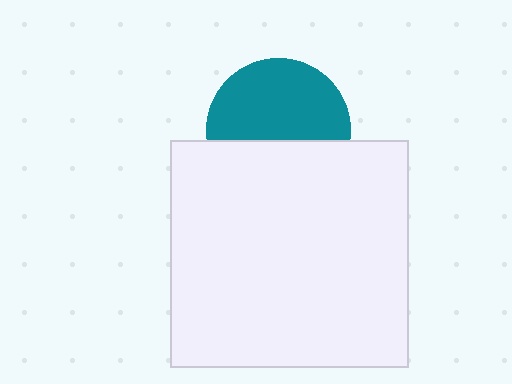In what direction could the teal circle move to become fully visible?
The teal circle could move up. That would shift it out from behind the white rectangle entirely.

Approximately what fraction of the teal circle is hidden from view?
Roughly 42% of the teal circle is hidden behind the white rectangle.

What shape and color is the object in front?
The object in front is a white rectangle.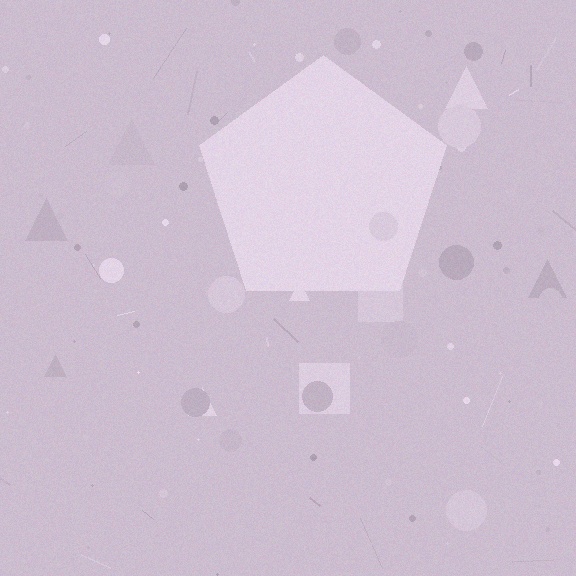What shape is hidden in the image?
A pentagon is hidden in the image.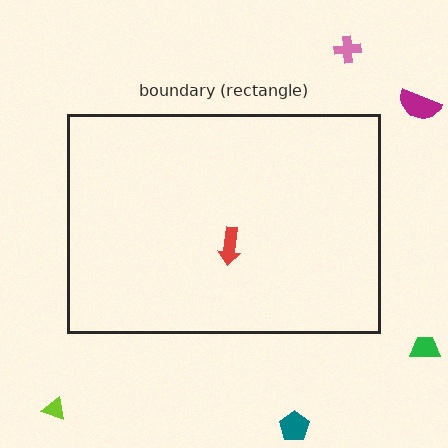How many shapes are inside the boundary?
1 inside, 5 outside.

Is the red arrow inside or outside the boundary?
Inside.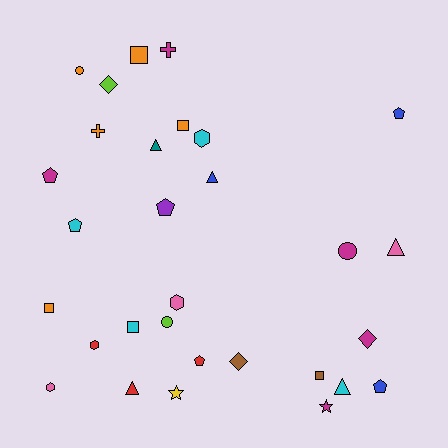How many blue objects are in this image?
There are 3 blue objects.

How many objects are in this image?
There are 30 objects.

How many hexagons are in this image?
There are 4 hexagons.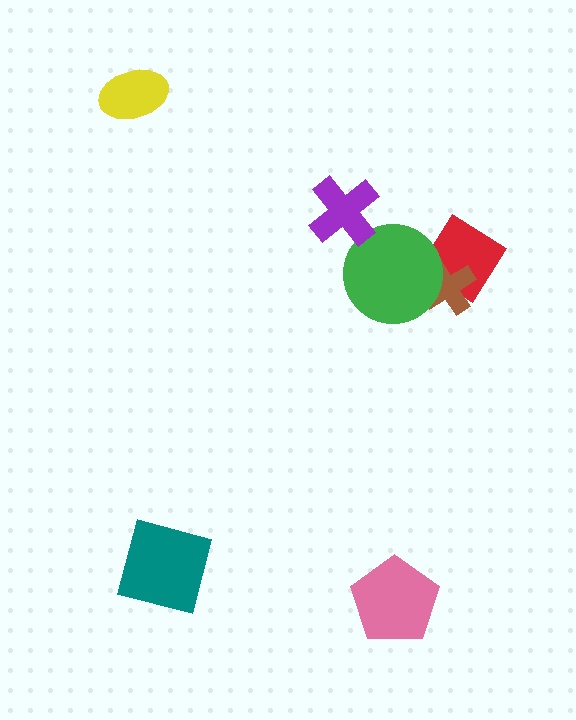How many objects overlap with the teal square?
0 objects overlap with the teal square.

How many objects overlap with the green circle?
2 objects overlap with the green circle.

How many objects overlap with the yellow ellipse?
0 objects overlap with the yellow ellipse.